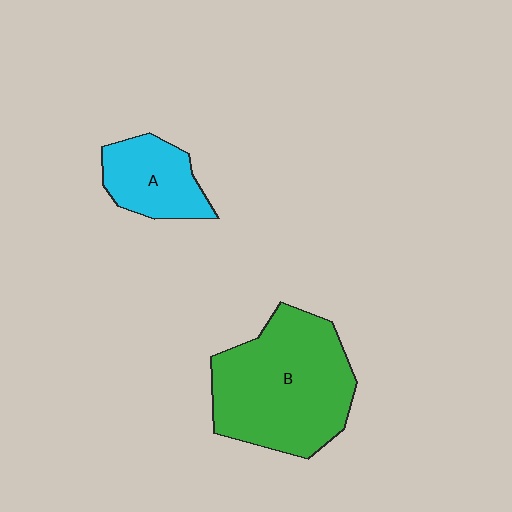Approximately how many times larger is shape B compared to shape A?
Approximately 2.3 times.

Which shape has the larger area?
Shape B (green).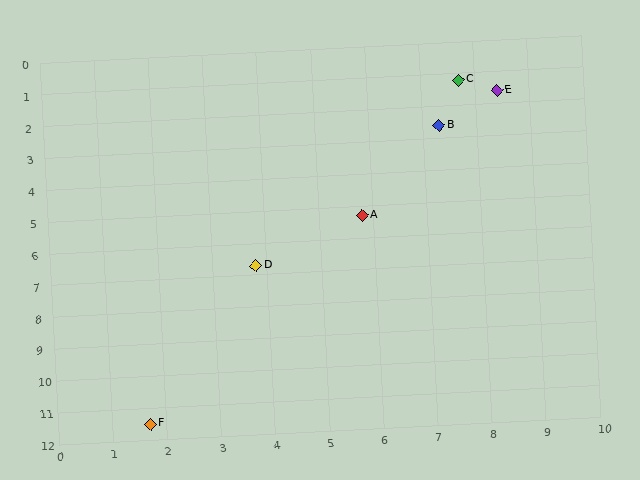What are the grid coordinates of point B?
Point B is at approximately (7.3, 2.6).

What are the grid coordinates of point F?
Point F is at approximately (1.7, 11.5).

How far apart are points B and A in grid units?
Points B and A are about 3.1 grid units apart.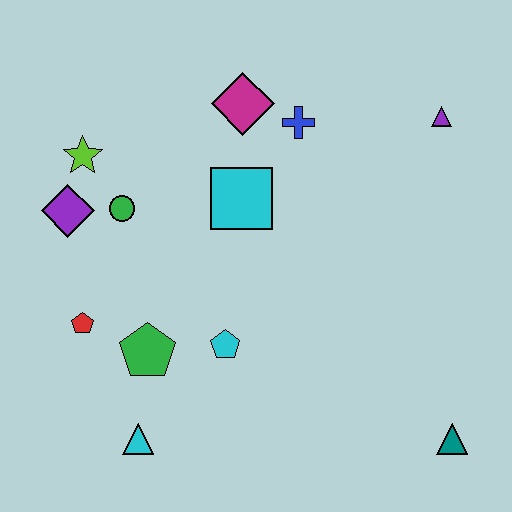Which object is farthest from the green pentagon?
The purple triangle is farthest from the green pentagon.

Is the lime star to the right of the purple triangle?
No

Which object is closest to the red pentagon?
The green pentagon is closest to the red pentagon.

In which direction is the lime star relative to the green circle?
The lime star is above the green circle.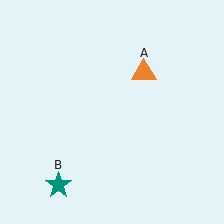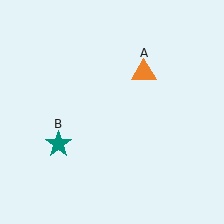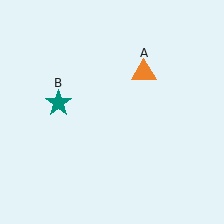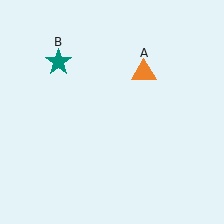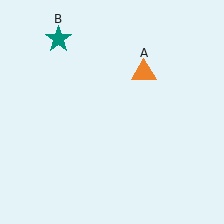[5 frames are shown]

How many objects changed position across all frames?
1 object changed position: teal star (object B).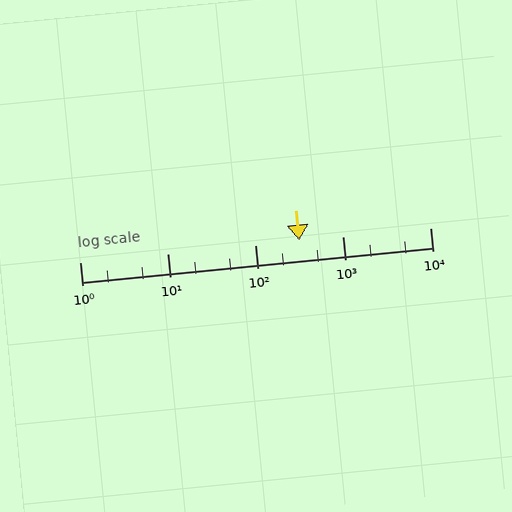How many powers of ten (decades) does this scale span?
The scale spans 4 decades, from 1 to 10000.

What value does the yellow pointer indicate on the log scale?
The pointer indicates approximately 320.